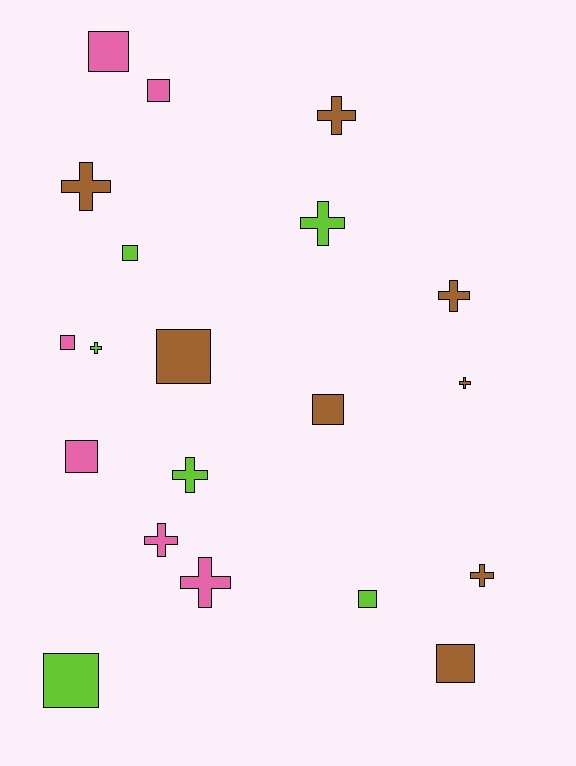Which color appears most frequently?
Brown, with 8 objects.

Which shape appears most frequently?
Cross, with 10 objects.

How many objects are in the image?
There are 20 objects.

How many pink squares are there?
There are 4 pink squares.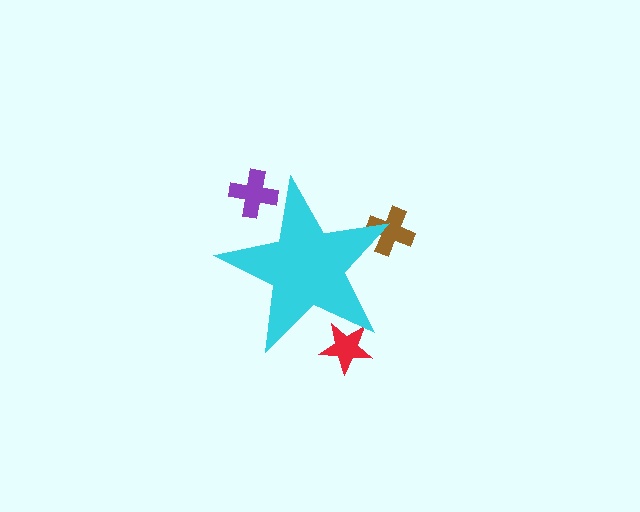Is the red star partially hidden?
Yes, the red star is partially hidden behind the cyan star.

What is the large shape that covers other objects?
A cyan star.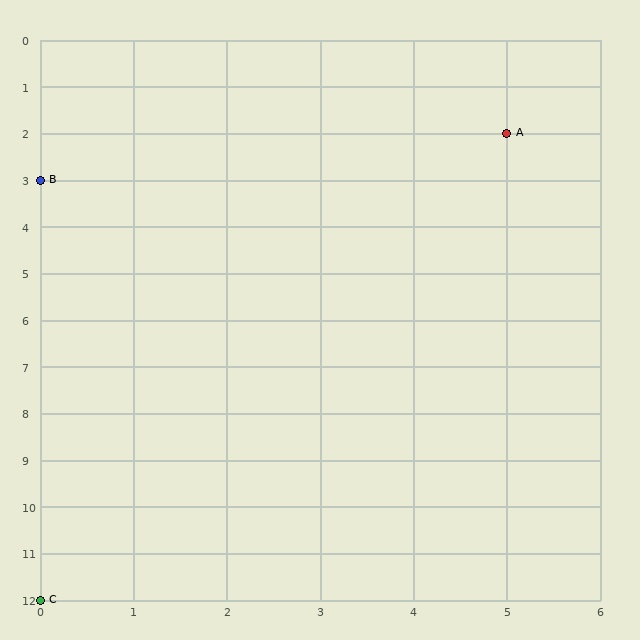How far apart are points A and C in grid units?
Points A and C are 5 columns and 10 rows apart (about 11.2 grid units diagonally).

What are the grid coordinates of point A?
Point A is at grid coordinates (5, 2).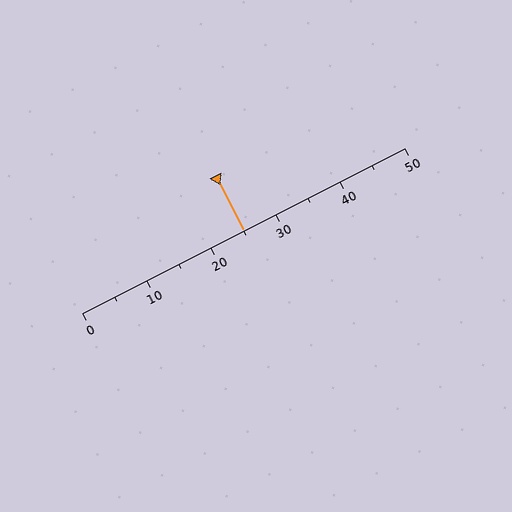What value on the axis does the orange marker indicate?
The marker indicates approximately 25.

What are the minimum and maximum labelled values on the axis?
The axis runs from 0 to 50.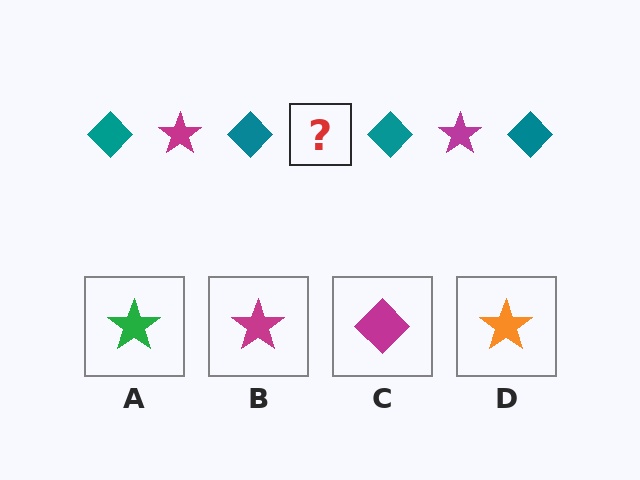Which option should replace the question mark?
Option B.